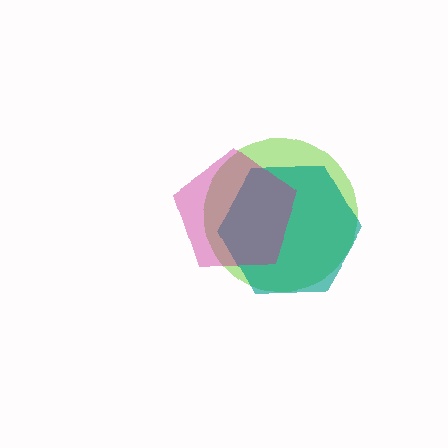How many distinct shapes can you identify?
There are 3 distinct shapes: a lime circle, a teal hexagon, a magenta pentagon.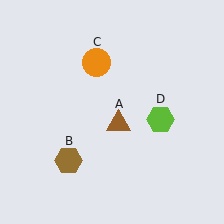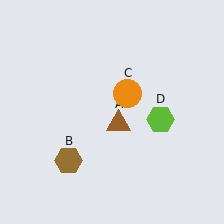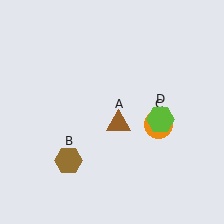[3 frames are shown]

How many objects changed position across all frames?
1 object changed position: orange circle (object C).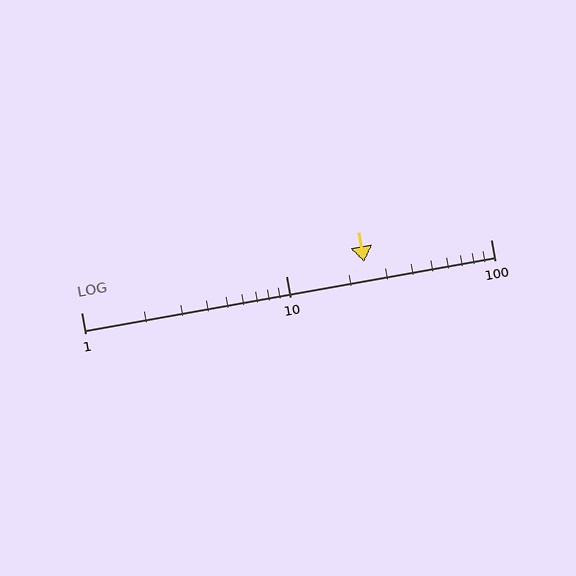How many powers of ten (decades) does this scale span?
The scale spans 2 decades, from 1 to 100.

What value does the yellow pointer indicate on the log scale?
The pointer indicates approximately 24.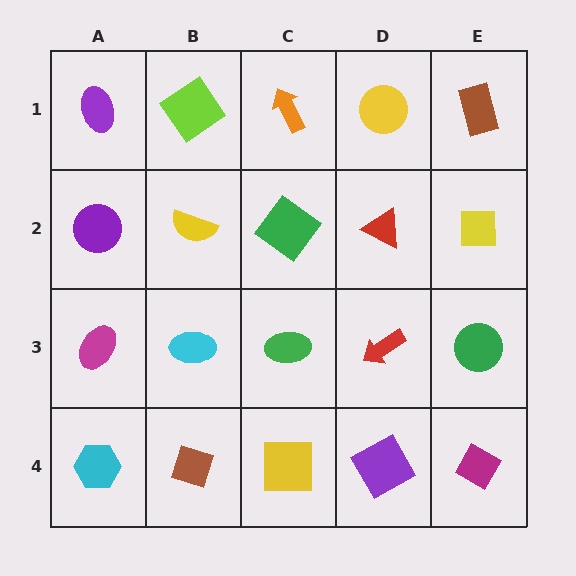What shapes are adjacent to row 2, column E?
A brown rectangle (row 1, column E), a green circle (row 3, column E), a red triangle (row 2, column D).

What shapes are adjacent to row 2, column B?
A lime diamond (row 1, column B), a cyan ellipse (row 3, column B), a purple circle (row 2, column A), a green diamond (row 2, column C).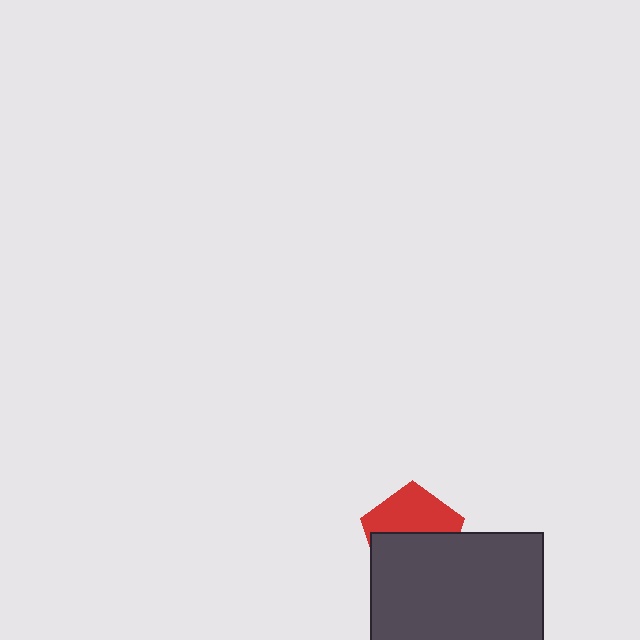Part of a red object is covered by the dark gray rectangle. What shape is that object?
It is a pentagon.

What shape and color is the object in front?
The object in front is a dark gray rectangle.